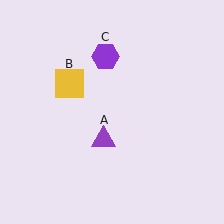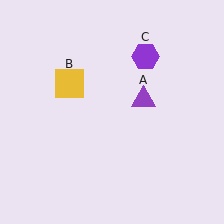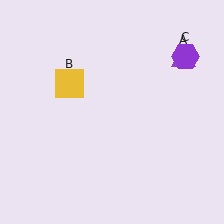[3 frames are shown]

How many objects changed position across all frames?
2 objects changed position: purple triangle (object A), purple hexagon (object C).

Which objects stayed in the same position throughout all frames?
Yellow square (object B) remained stationary.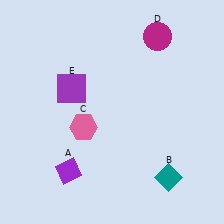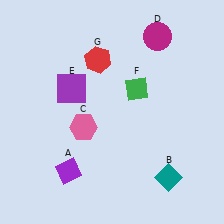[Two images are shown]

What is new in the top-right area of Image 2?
A green diamond (F) was added in the top-right area of Image 2.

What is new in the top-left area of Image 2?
A red hexagon (G) was added in the top-left area of Image 2.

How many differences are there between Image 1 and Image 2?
There are 2 differences between the two images.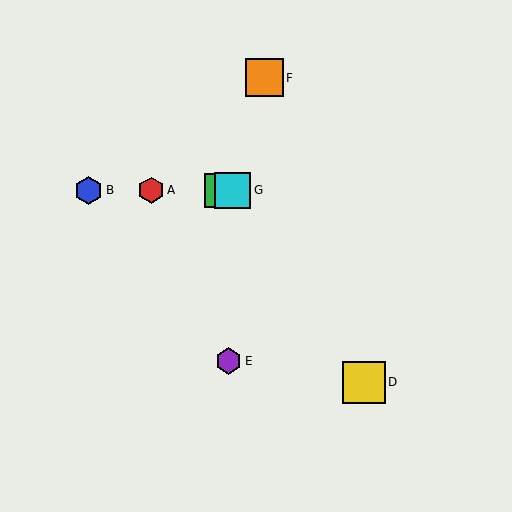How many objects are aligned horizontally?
4 objects (A, B, C, G) are aligned horizontally.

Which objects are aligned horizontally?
Objects A, B, C, G are aligned horizontally.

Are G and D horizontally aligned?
No, G is at y≈190 and D is at y≈382.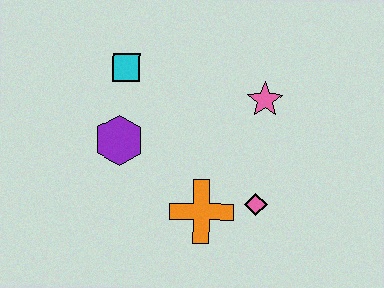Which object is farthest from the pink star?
The purple hexagon is farthest from the pink star.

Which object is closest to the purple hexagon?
The cyan square is closest to the purple hexagon.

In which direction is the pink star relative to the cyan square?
The pink star is to the right of the cyan square.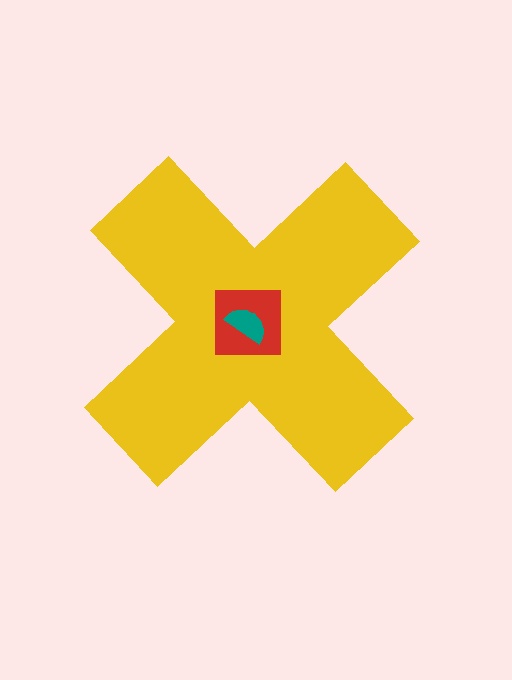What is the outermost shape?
The yellow cross.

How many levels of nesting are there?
3.